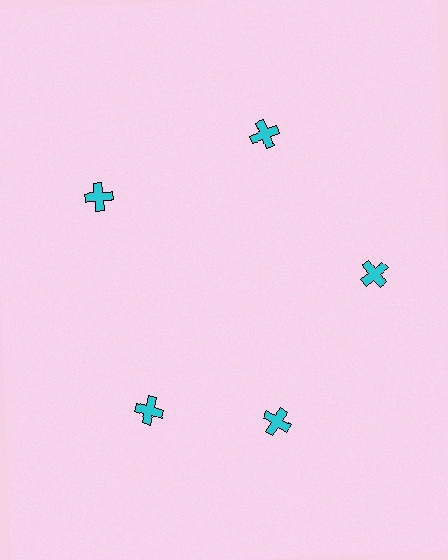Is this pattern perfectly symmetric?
No. The 5 cyan crosses are arranged in a ring, but one element near the 8 o'clock position is rotated out of alignment along the ring, breaking the 5-fold rotational symmetry.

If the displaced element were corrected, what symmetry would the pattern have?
It would have 5-fold rotational symmetry — the pattern would map onto itself every 72 degrees.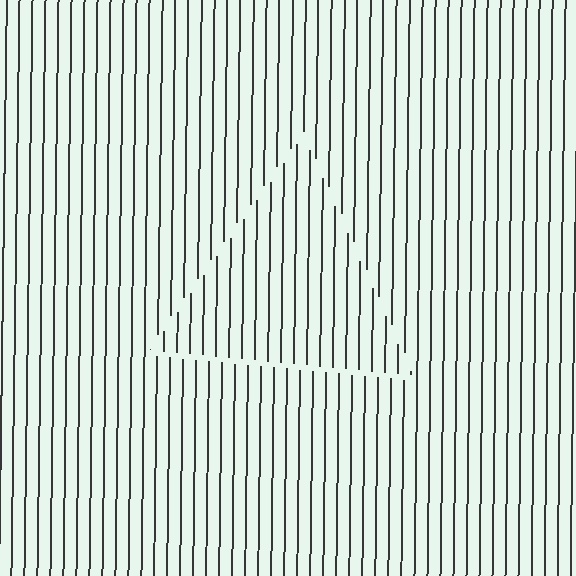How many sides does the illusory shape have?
3 sides — the line-ends trace a triangle.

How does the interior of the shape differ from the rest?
The interior of the shape contains the same grating, shifted by half a period — the contour is defined by the phase discontinuity where line-ends from the inner and outer gratings abut.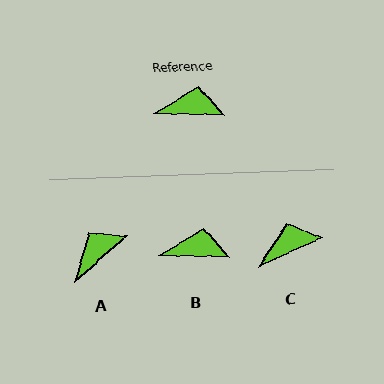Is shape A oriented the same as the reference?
No, it is off by about 43 degrees.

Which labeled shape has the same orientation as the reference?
B.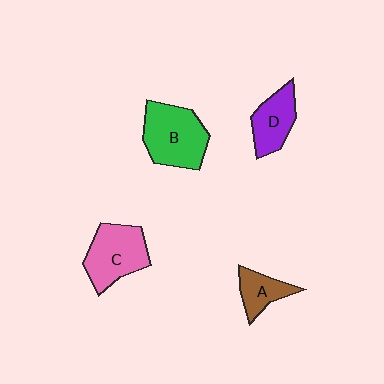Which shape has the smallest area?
Shape A (brown).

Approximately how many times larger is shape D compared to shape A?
Approximately 1.3 times.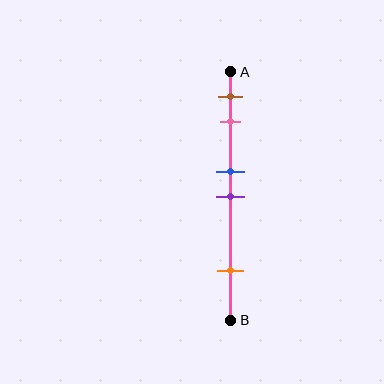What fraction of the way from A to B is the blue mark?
The blue mark is approximately 40% (0.4) of the way from A to B.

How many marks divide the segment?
There are 5 marks dividing the segment.